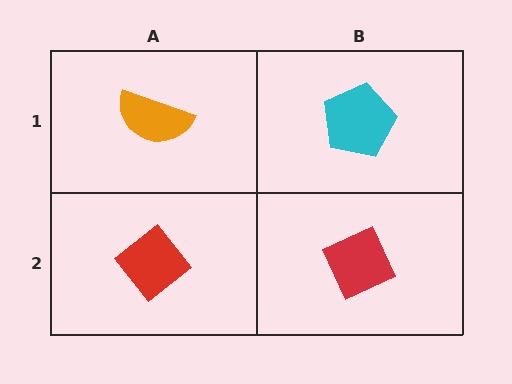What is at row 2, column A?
A red diamond.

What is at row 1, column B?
A cyan pentagon.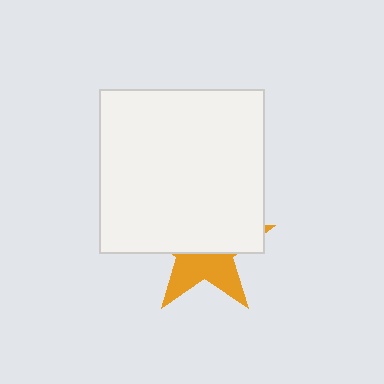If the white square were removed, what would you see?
You would see the complete orange star.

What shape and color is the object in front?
The object in front is a white square.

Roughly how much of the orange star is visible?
A small part of it is visible (roughly 41%).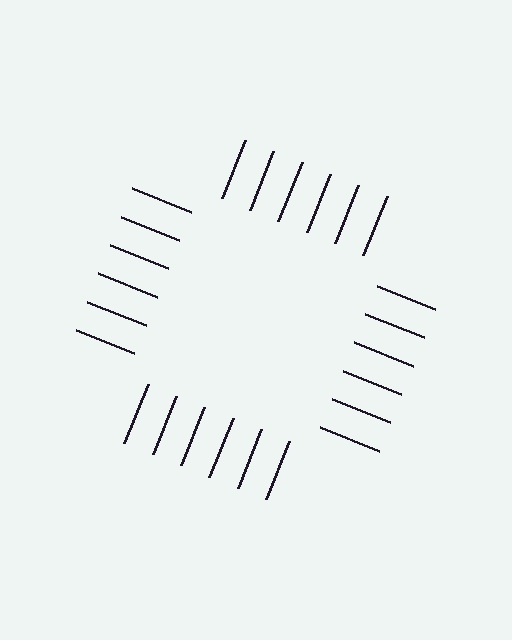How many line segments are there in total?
24 — 6 along each of the 4 edges.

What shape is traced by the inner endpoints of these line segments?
An illusory square — the line segments terminate on its edges but no continuous stroke is drawn.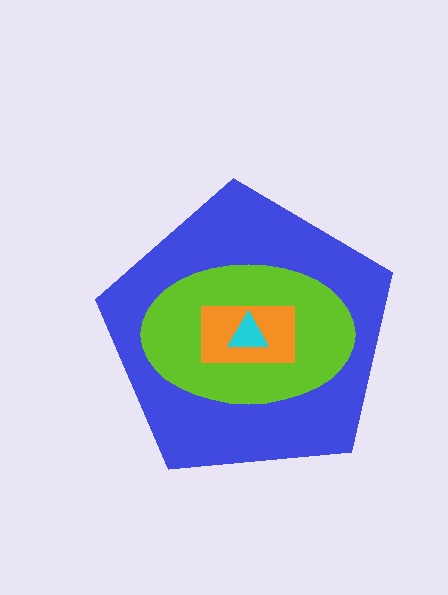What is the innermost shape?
The cyan triangle.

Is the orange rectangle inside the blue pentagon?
Yes.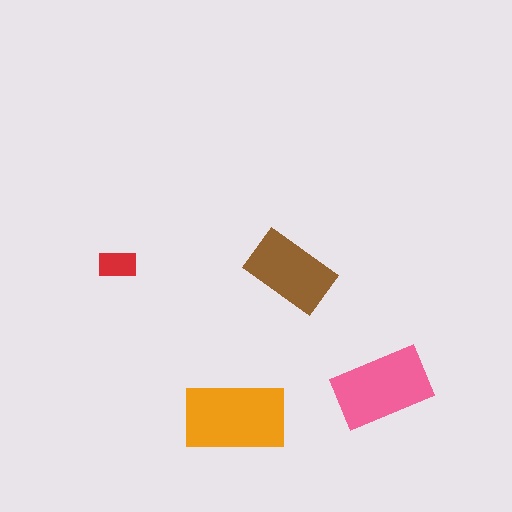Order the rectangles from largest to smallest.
the orange one, the pink one, the brown one, the red one.